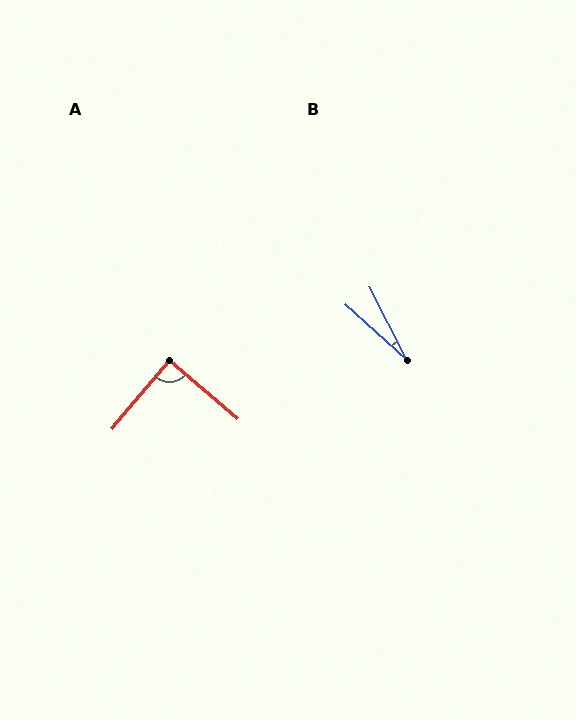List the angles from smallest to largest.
B (21°), A (89°).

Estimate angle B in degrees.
Approximately 21 degrees.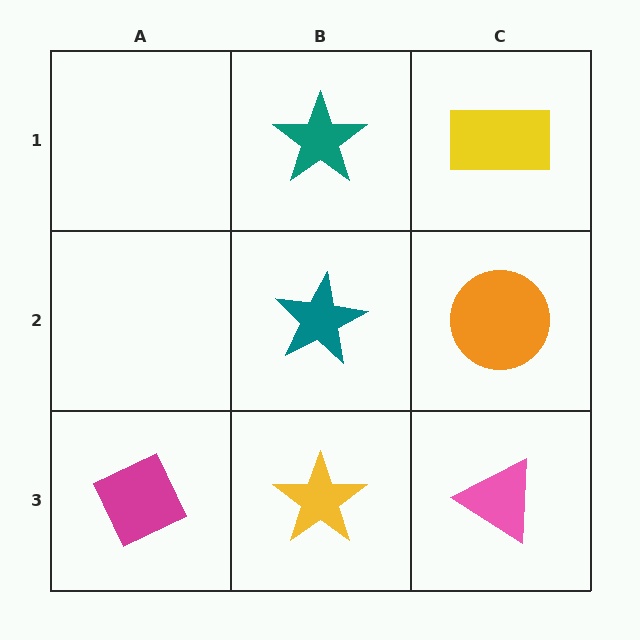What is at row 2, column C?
An orange circle.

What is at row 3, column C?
A pink triangle.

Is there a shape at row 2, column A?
No, that cell is empty.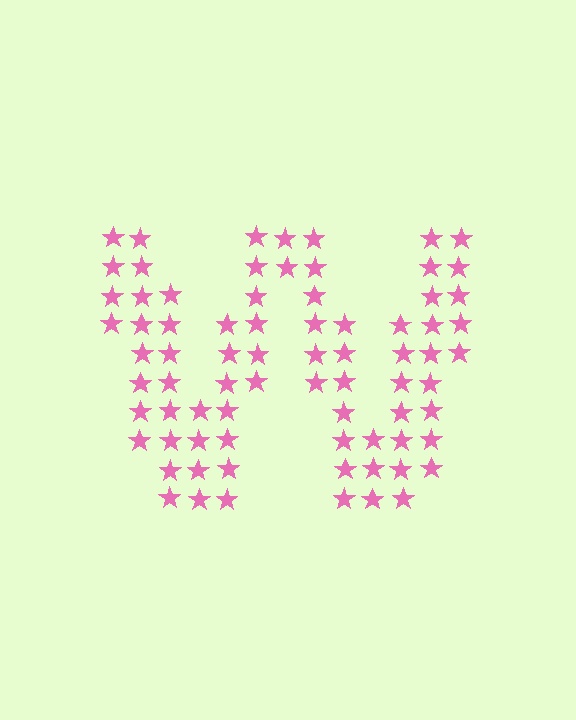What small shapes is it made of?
It is made of small stars.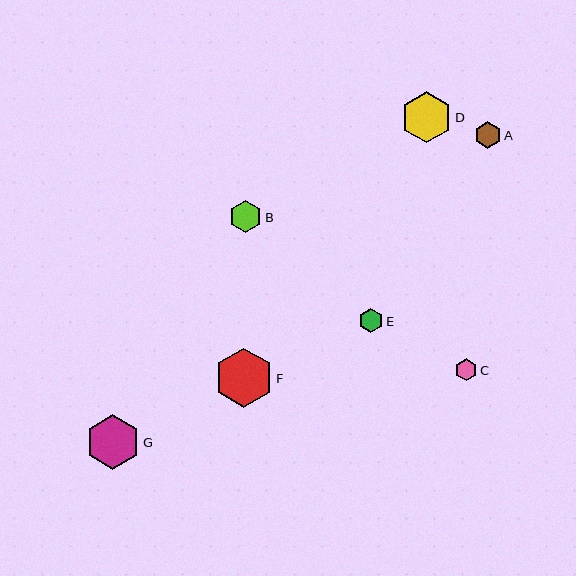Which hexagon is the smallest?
Hexagon C is the smallest with a size of approximately 22 pixels.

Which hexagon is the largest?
Hexagon F is the largest with a size of approximately 59 pixels.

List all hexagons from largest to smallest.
From largest to smallest: F, G, D, B, A, E, C.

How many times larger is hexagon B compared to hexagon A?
Hexagon B is approximately 1.2 times the size of hexagon A.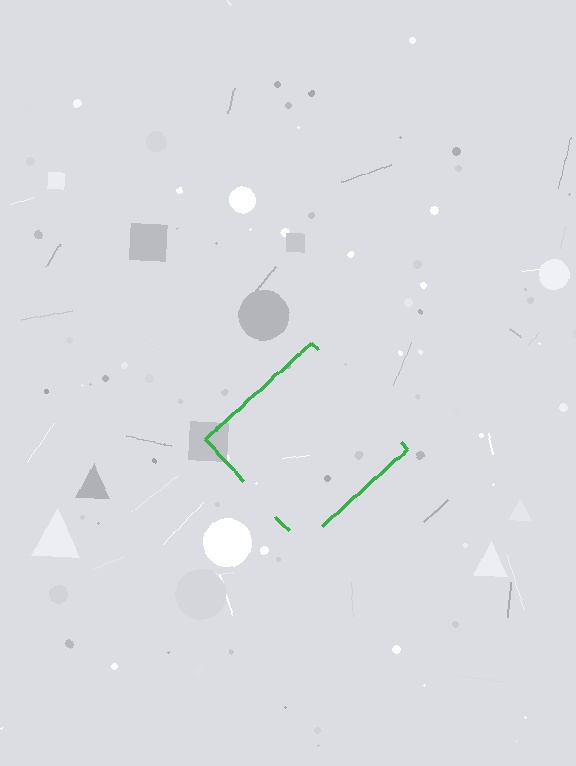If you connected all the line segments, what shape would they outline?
They would outline a diamond.